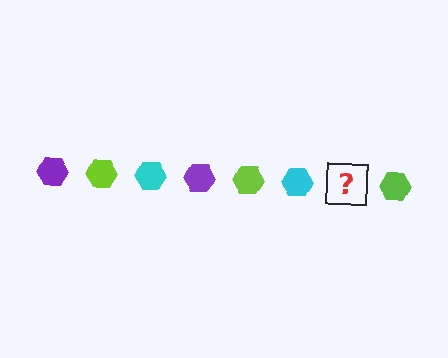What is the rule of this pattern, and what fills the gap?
The rule is that the pattern cycles through purple, lime, cyan hexagons. The gap should be filled with a purple hexagon.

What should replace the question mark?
The question mark should be replaced with a purple hexagon.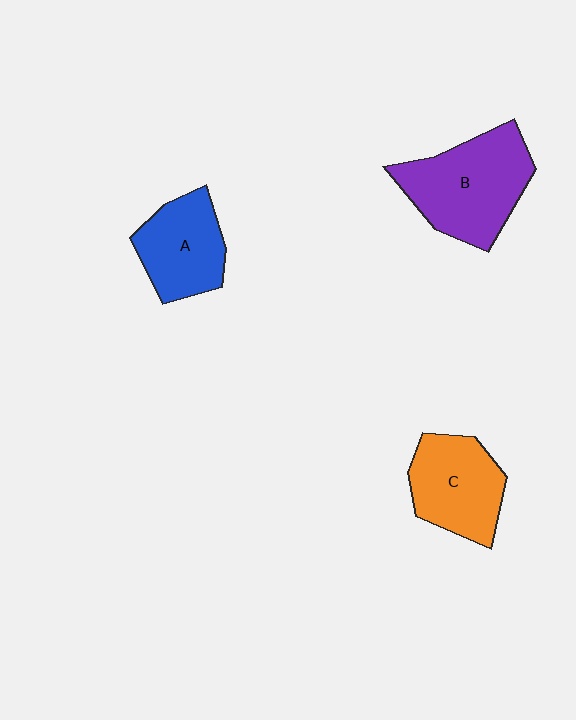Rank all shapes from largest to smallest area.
From largest to smallest: B (purple), C (orange), A (blue).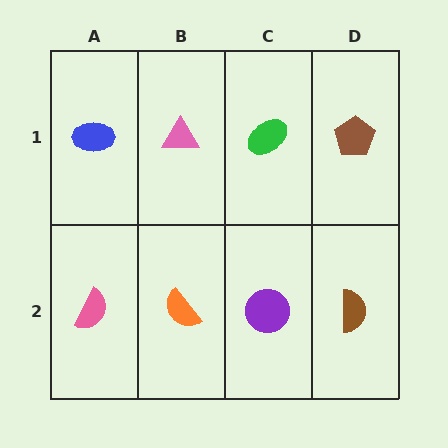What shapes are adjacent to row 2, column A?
A blue ellipse (row 1, column A), an orange semicircle (row 2, column B).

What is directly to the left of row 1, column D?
A green ellipse.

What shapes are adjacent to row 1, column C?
A purple circle (row 2, column C), a pink triangle (row 1, column B), a brown pentagon (row 1, column D).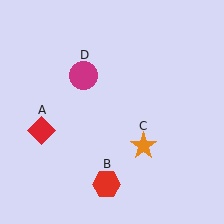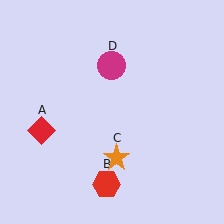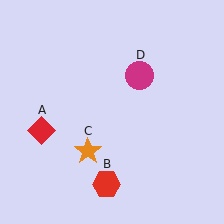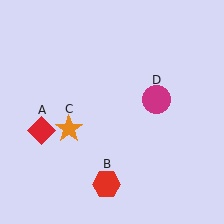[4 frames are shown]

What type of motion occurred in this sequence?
The orange star (object C), magenta circle (object D) rotated clockwise around the center of the scene.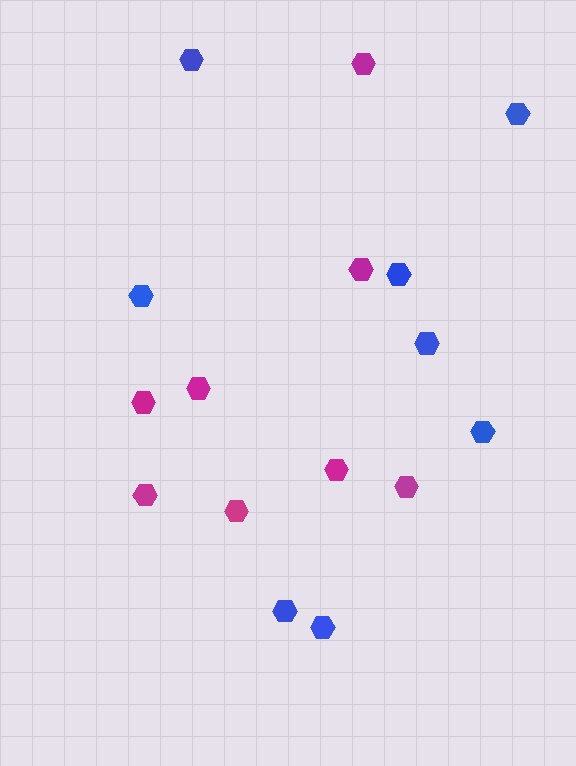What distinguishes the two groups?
There are 2 groups: one group of magenta hexagons (8) and one group of blue hexagons (8).